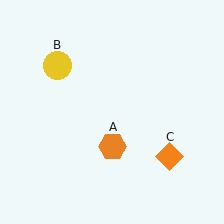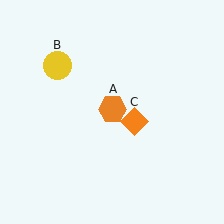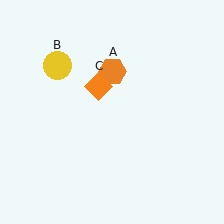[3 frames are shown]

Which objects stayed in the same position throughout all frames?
Yellow circle (object B) remained stationary.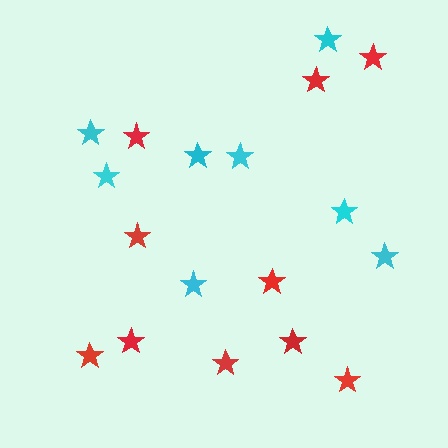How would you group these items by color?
There are 2 groups: one group of cyan stars (8) and one group of red stars (10).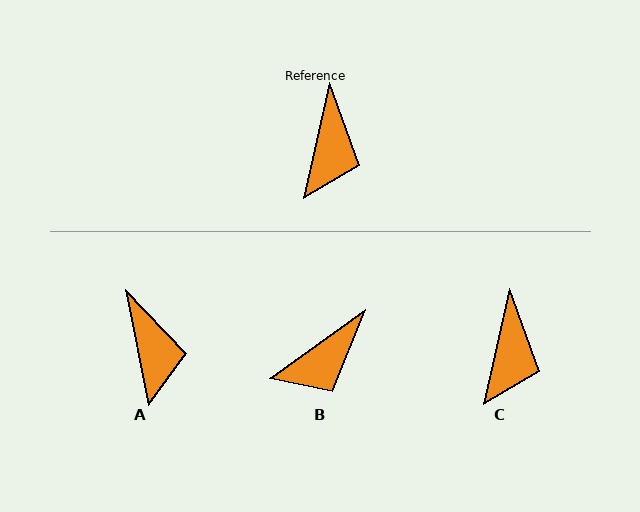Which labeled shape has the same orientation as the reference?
C.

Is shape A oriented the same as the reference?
No, it is off by about 24 degrees.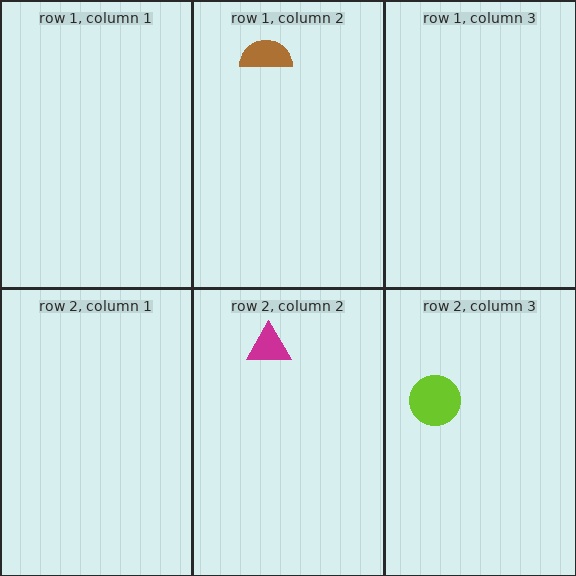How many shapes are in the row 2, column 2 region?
1.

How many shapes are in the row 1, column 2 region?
1.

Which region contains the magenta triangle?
The row 2, column 2 region.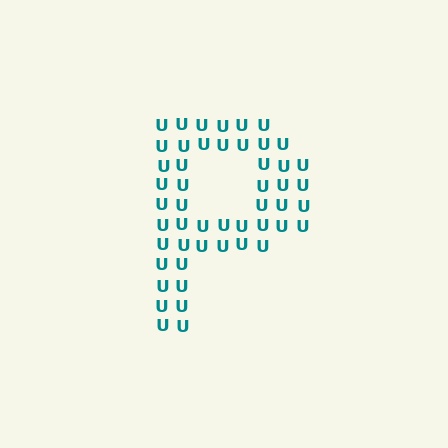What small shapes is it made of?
It is made of small letter U's.